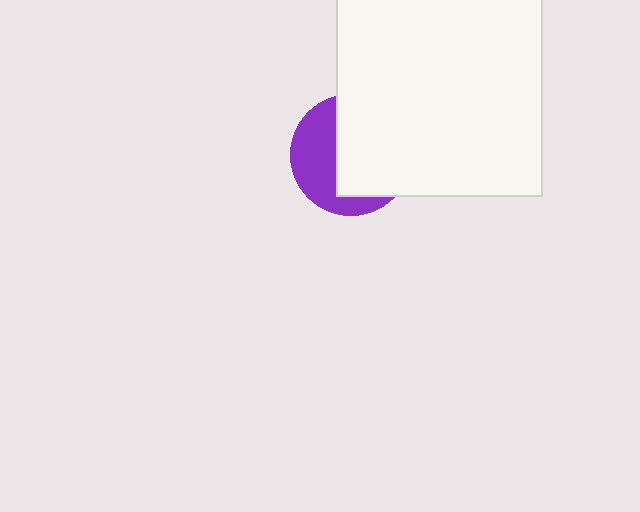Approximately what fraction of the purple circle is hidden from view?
Roughly 59% of the purple circle is hidden behind the white square.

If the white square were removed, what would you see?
You would see the complete purple circle.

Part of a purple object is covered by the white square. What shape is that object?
It is a circle.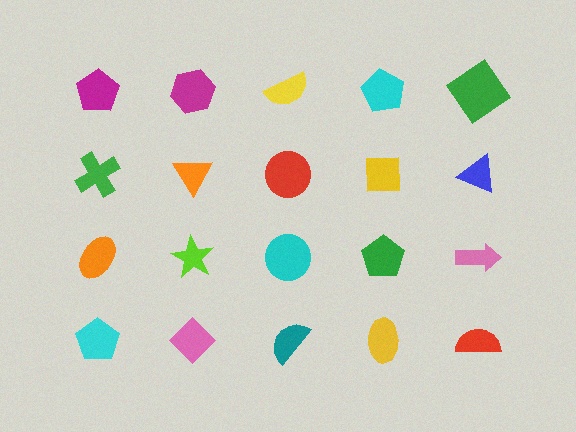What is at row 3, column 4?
A green pentagon.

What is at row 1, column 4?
A cyan pentagon.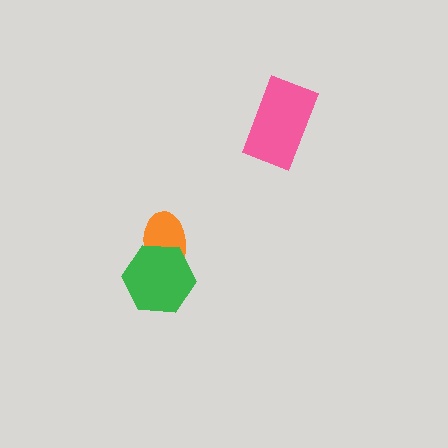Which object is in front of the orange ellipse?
The green hexagon is in front of the orange ellipse.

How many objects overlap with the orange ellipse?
1 object overlaps with the orange ellipse.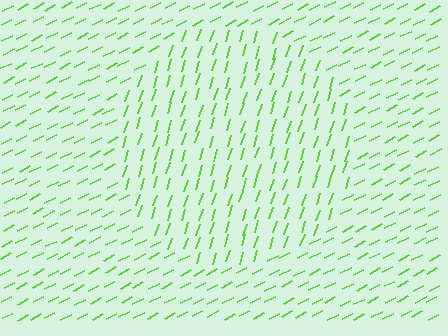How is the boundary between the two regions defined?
The boundary is defined purely by a change in line orientation (approximately 45 degrees difference). All lines are the same color and thickness.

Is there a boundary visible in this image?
Yes, there is a texture boundary formed by a change in line orientation.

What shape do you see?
I see a circle.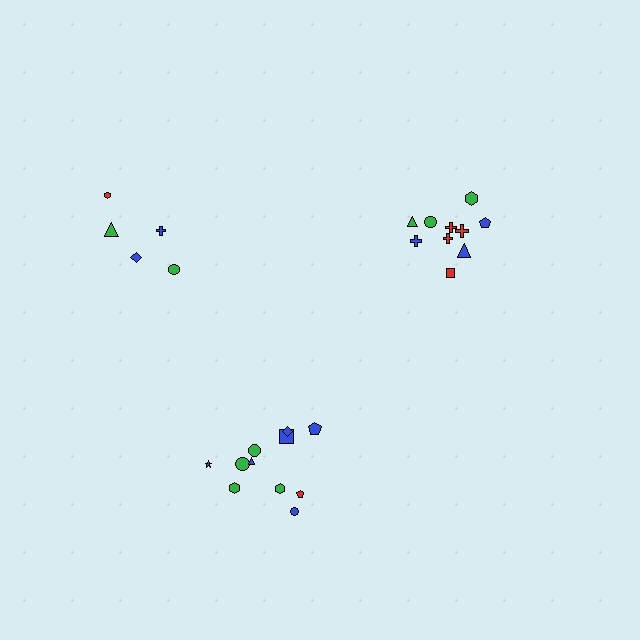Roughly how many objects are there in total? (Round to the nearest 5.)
Roughly 25 objects in total.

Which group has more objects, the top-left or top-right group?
The top-right group.